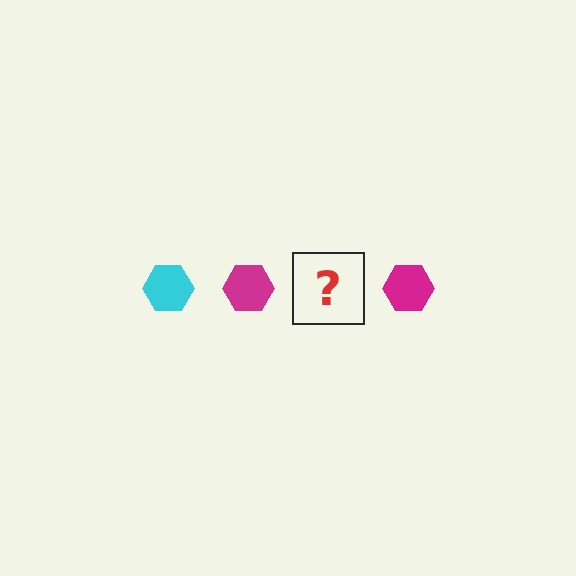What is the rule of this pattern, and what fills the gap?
The rule is that the pattern cycles through cyan, magenta hexagons. The gap should be filled with a cyan hexagon.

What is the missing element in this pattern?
The missing element is a cyan hexagon.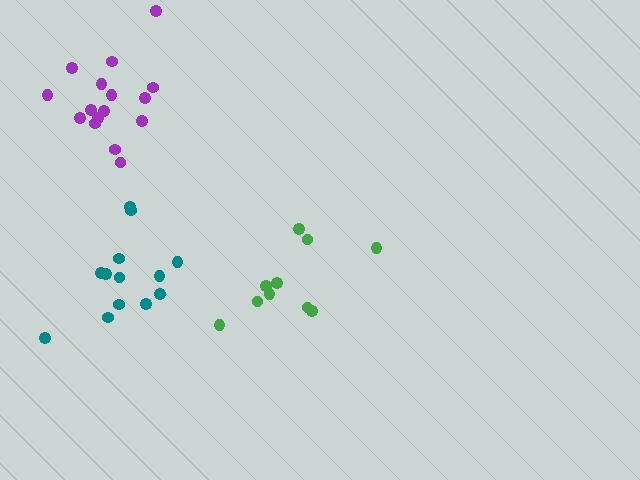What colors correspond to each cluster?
The clusters are colored: teal, purple, green.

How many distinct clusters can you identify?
There are 3 distinct clusters.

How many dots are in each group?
Group 1: 13 dots, Group 2: 16 dots, Group 3: 10 dots (39 total).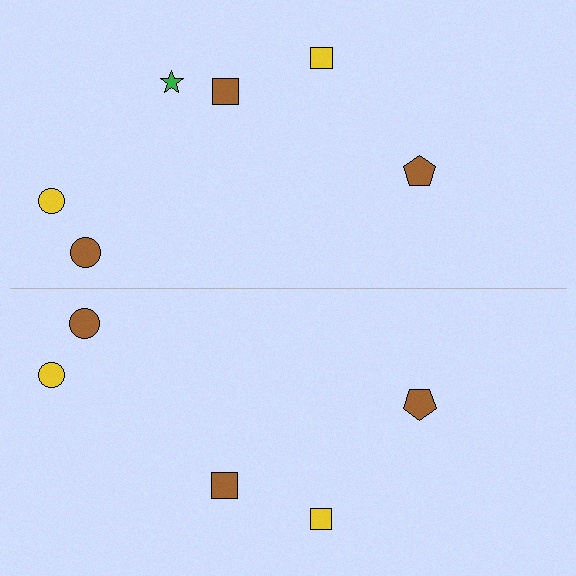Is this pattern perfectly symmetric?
No, the pattern is not perfectly symmetric. A green star is missing from the bottom side.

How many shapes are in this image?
There are 11 shapes in this image.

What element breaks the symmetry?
A green star is missing from the bottom side.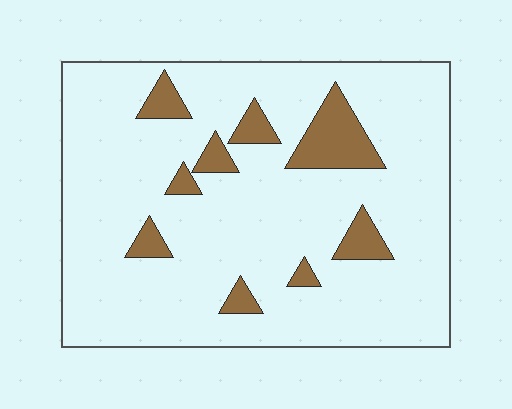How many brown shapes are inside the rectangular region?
9.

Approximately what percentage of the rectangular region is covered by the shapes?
Approximately 10%.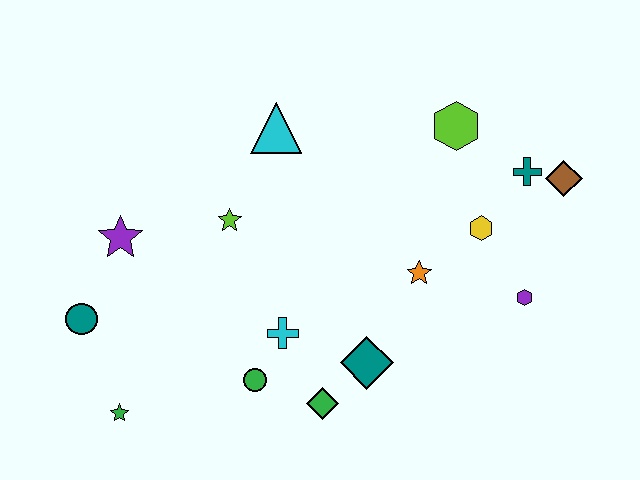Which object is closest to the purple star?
The teal circle is closest to the purple star.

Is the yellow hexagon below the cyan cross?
No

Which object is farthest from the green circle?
The brown diamond is farthest from the green circle.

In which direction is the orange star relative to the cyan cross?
The orange star is to the right of the cyan cross.